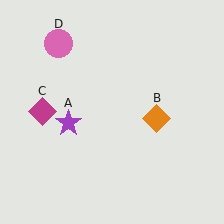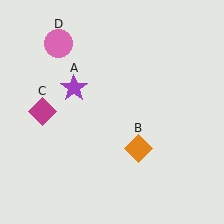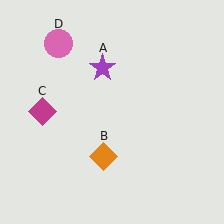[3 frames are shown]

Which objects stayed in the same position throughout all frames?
Magenta diamond (object C) and pink circle (object D) remained stationary.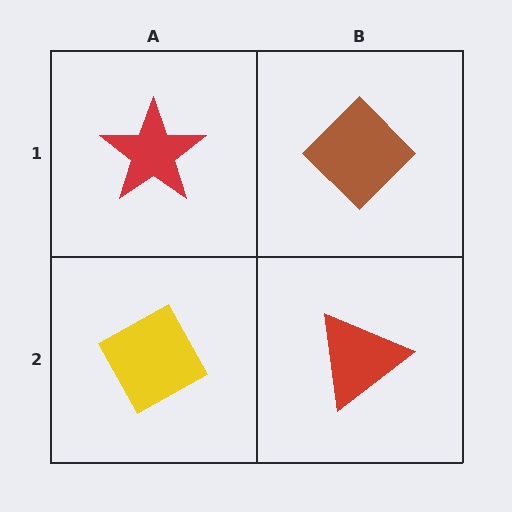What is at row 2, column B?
A red triangle.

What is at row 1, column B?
A brown diamond.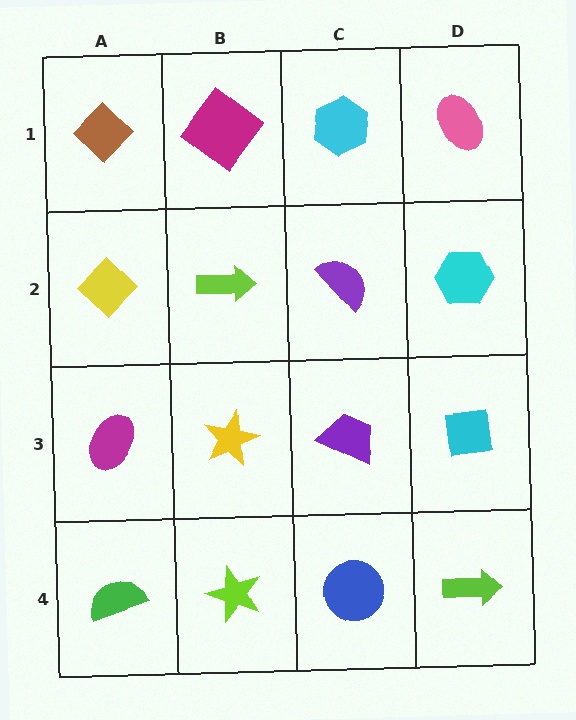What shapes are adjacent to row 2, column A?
A brown diamond (row 1, column A), a magenta ellipse (row 3, column A), a lime arrow (row 2, column B).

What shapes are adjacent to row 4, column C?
A purple trapezoid (row 3, column C), a lime star (row 4, column B), a lime arrow (row 4, column D).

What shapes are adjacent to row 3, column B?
A lime arrow (row 2, column B), a lime star (row 4, column B), a magenta ellipse (row 3, column A), a purple trapezoid (row 3, column C).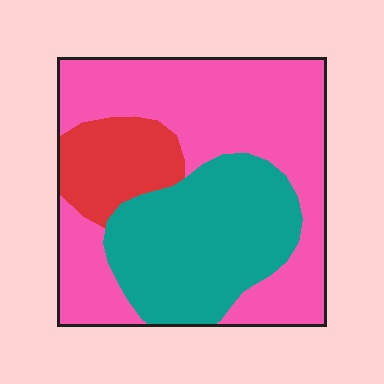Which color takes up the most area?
Pink, at roughly 55%.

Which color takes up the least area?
Red, at roughly 15%.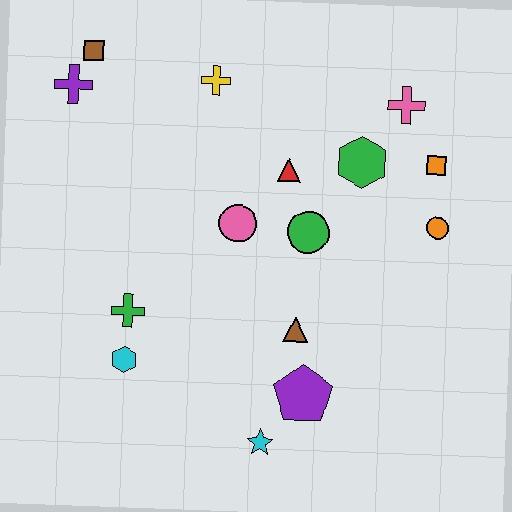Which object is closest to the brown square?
The purple cross is closest to the brown square.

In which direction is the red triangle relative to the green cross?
The red triangle is to the right of the green cross.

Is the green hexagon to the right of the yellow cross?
Yes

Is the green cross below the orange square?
Yes